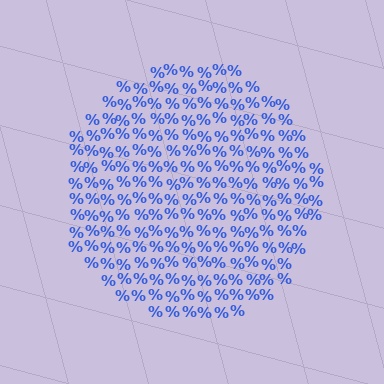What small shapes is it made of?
It is made of small percent signs.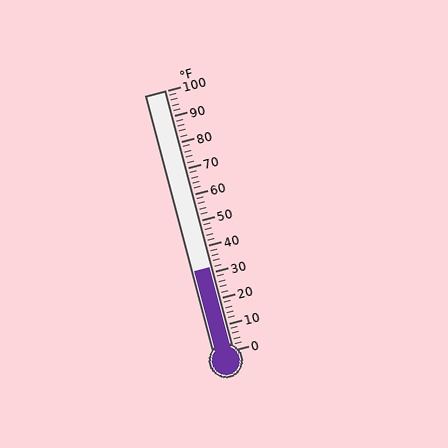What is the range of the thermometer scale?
The thermometer scale ranges from 0°F to 100°F.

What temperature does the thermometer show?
The thermometer shows approximately 32°F.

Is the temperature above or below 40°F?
The temperature is below 40°F.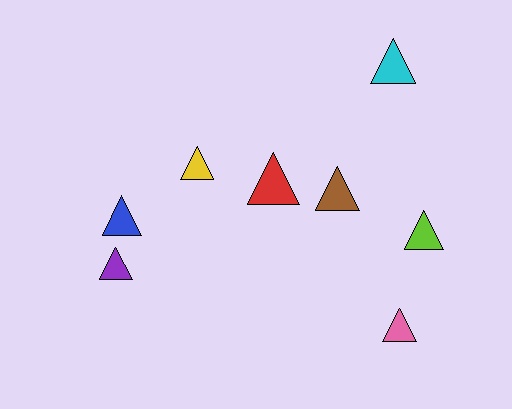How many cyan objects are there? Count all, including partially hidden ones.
There is 1 cyan object.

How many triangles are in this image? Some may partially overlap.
There are 8 triangles.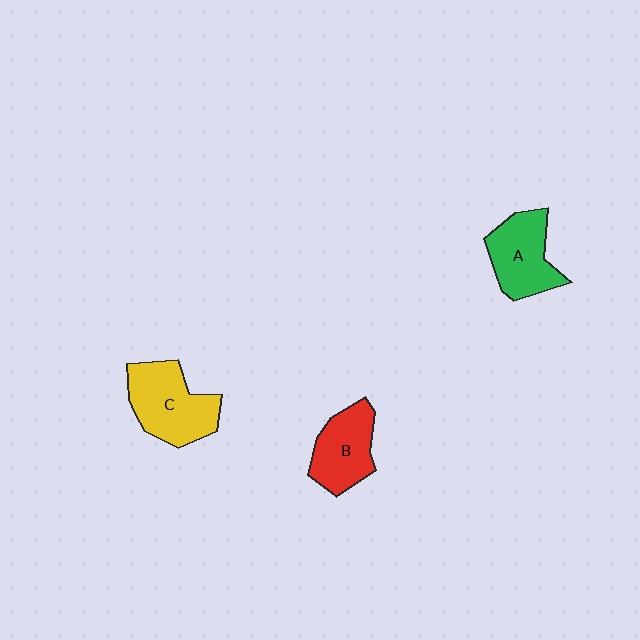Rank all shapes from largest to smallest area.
From largest to smallest: C (yellow), A (green), B (red).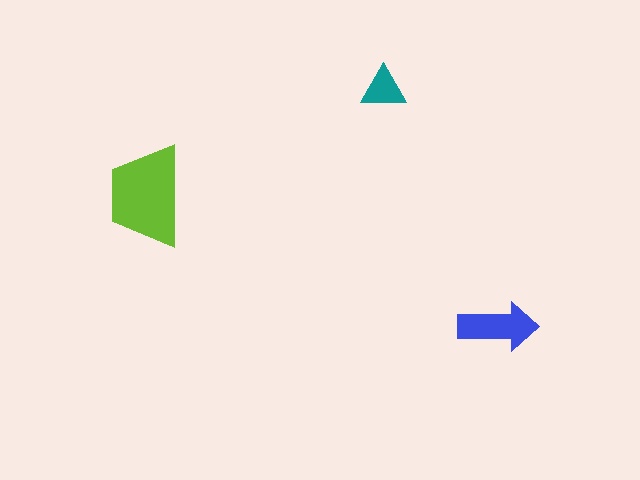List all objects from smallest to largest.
The teal triangle, the blue arrow, the lime trapezoid.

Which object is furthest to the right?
The blue arrow is rightmost.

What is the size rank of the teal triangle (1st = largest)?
3rd.